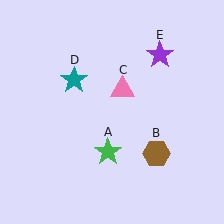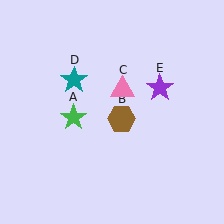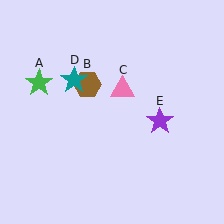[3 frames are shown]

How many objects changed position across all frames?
3 objects changed position: green star (object A), brown hexagon (object B), purple star (object E).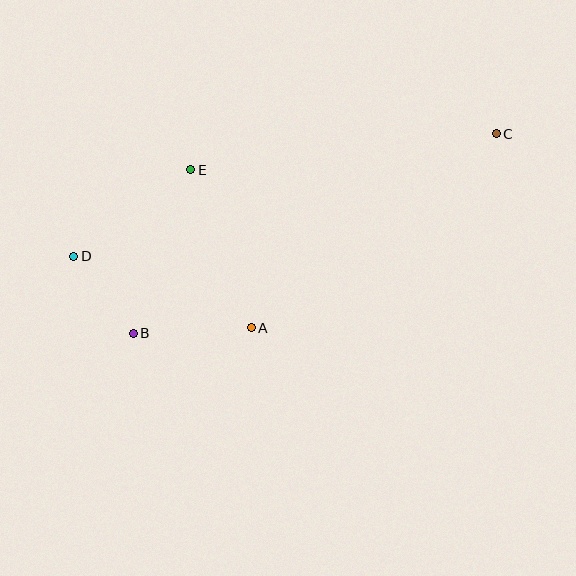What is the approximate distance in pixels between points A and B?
The distance between A and B is approximately 118 pixels.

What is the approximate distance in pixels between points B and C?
The distance between B and C is approximately 414 pixels.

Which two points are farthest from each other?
Points C and D are farthest from each other.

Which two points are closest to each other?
Points B and D are closest to each other.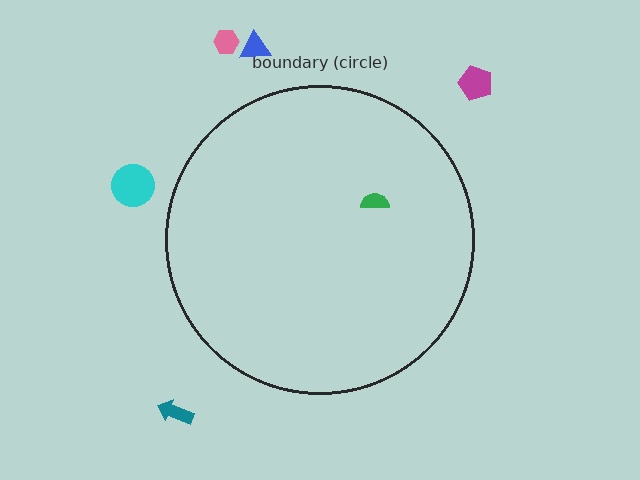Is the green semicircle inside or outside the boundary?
Inside.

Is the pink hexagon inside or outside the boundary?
Outside.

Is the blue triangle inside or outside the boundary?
Outside.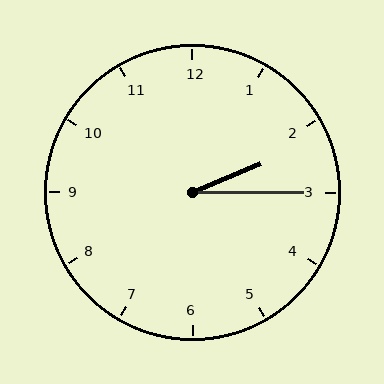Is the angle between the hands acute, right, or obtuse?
It is acute.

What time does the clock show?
2:15.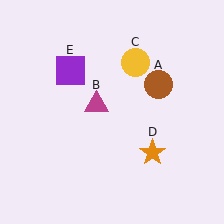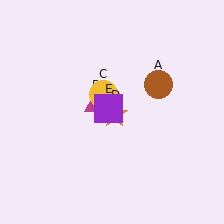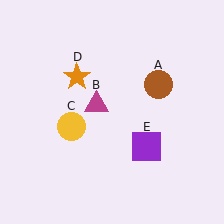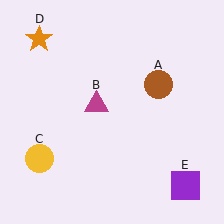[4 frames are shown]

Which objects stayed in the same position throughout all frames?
Brown circle (object A) and magenta triangle (object B) remained stationary.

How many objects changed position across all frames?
3 objects changed position: yellow circle (object C), orange star (object D), purple square (object E).